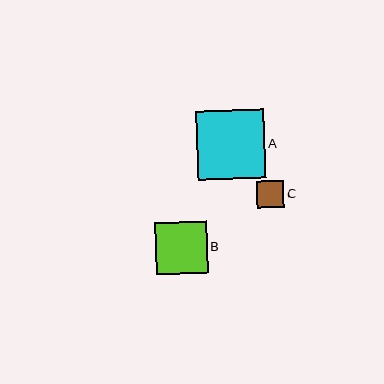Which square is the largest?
Square A is the largest with a size of approximately 69 pixels.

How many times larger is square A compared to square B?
Square A is approximately 1.3 times the size of square B.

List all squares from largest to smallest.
From largest to smallest: A, B, C.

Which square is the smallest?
Square C is the smallest with a size of approximately 27 pixels.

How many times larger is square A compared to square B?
Square A is approximately 1.3 times the size of square B.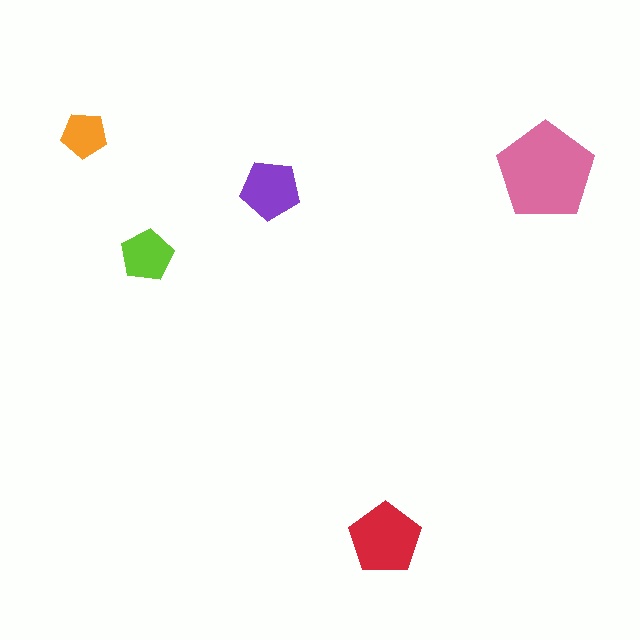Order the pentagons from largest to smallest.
the pink one, the red one, the purple one, the lime one, the orange one.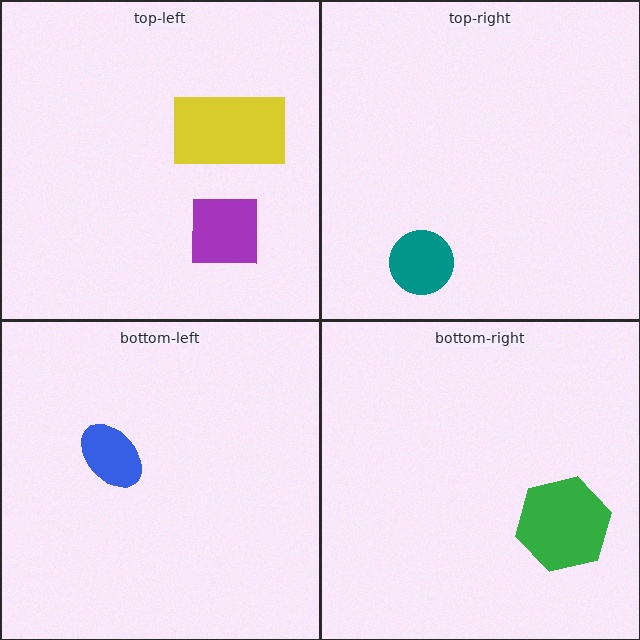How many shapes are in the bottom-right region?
1.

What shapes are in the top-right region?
The teal circle.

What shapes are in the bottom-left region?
The blue ellipse.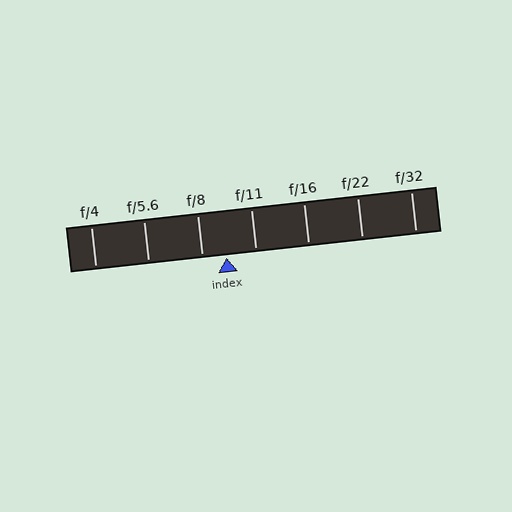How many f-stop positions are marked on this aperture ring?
There are 7 f-stop positions marked.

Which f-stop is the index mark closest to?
The index mark is closest to f/8.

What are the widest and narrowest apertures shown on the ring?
The widest aperture shown is f/4 and the narrowest is f/32.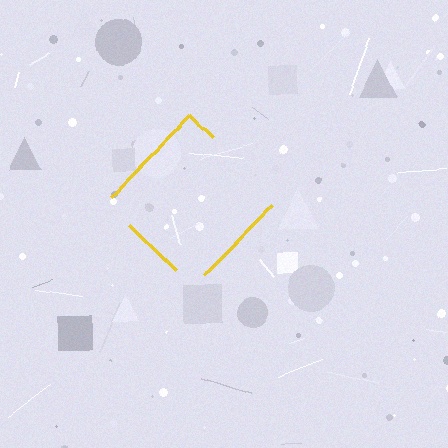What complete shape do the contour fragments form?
The contour fragments form a diamond.